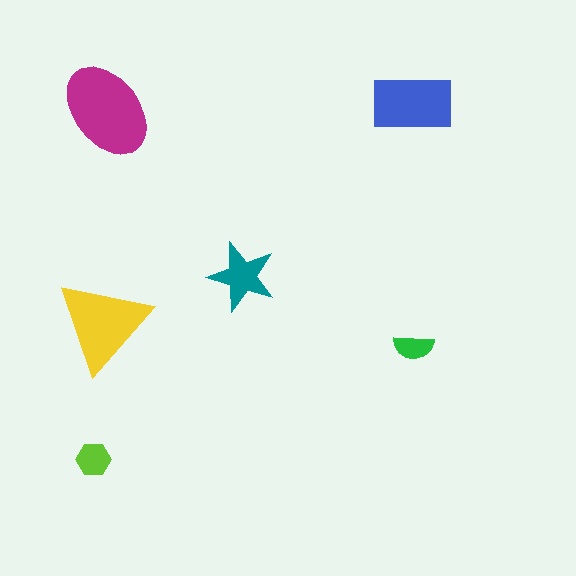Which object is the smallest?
The green semicircle.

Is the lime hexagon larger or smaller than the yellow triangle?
Smaller.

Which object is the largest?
The magenta ellipse.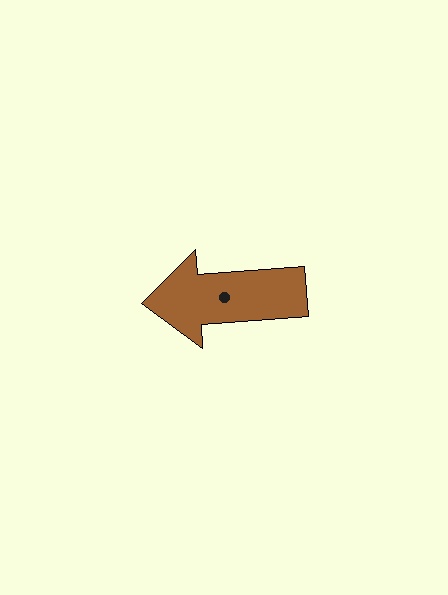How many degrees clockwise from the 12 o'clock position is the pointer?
Approximately 266 degrees.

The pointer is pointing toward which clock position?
Roughly 9 o'clock.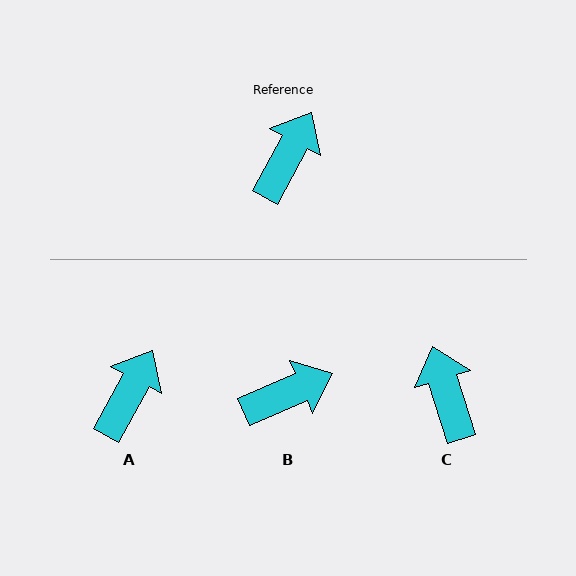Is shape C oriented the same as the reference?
No, it is off by about 46 degrees.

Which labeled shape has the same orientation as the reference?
A.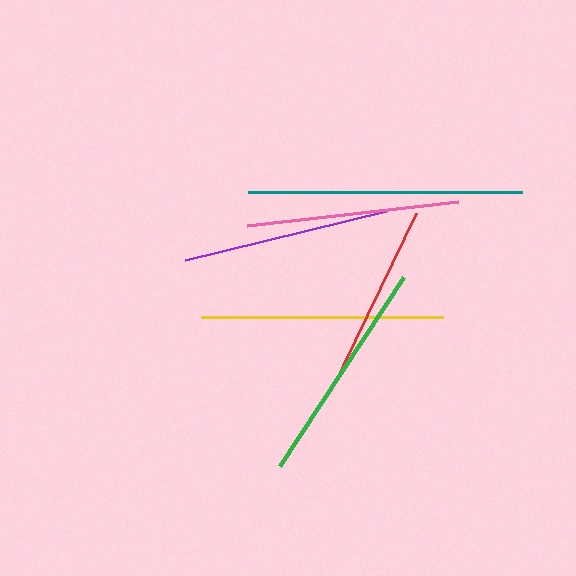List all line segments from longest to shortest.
From longest to shortest: teal, yellow, green, pink, purple, red.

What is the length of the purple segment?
The purple segment is approximately 207 pixels long.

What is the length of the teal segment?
The teal segment is approximately 274 pixels long.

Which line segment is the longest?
The teal line is the longest at approximately 274 pixels.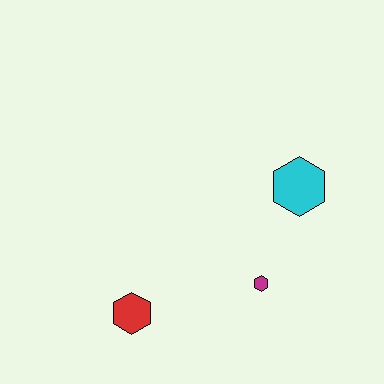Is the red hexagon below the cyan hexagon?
Yes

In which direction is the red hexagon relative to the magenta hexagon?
The red hexagon is to the left of the magenta hexagon.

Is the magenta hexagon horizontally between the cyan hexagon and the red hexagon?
Yes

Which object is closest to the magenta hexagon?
The cyan hexagon is closest to the magenta hexagon.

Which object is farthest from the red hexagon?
The cyan hexagon is farthest from the red hexagon.